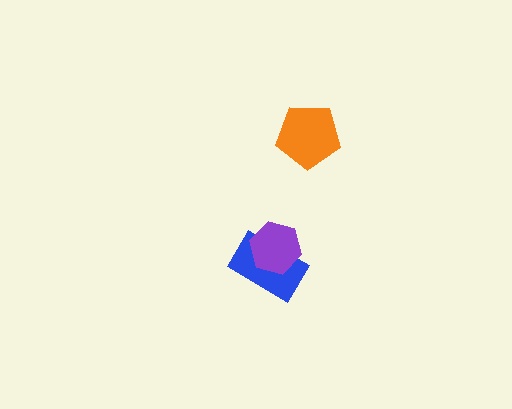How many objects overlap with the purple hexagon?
1 object overlaps with the purple hexagon.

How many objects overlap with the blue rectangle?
1 object overlaps with the blue rectangle.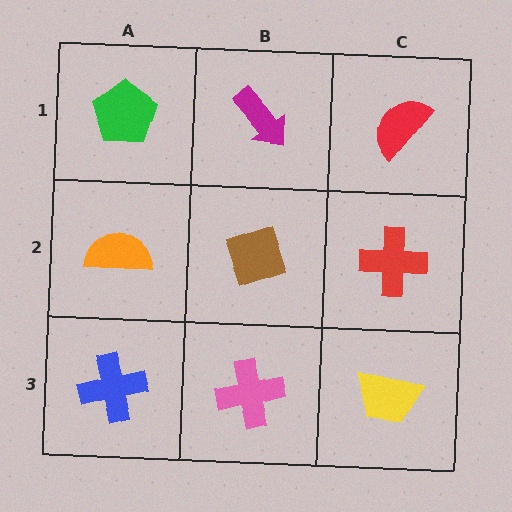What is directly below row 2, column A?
A blue cross.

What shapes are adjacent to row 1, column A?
An orange semicircle (row 2, column A), a magenta arrow (row 1, column B).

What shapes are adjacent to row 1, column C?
A red cross (row 2, column C), a magenta arrow (row 1, column B).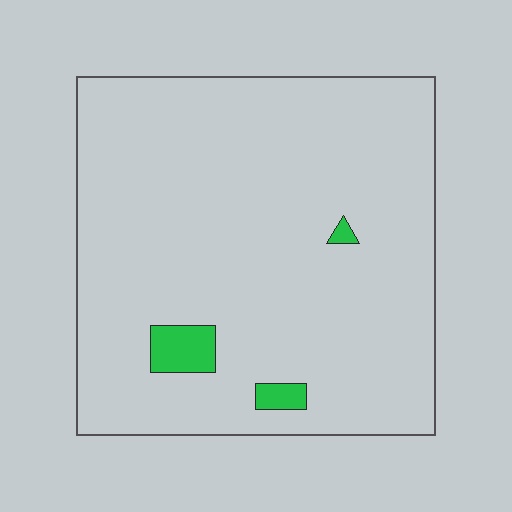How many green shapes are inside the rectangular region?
3.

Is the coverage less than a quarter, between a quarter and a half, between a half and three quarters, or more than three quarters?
Less than a quarter.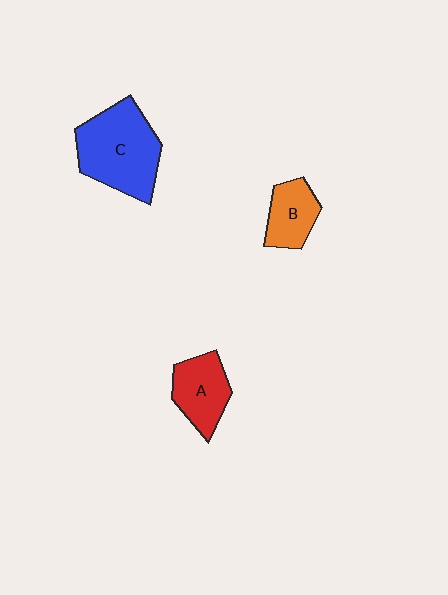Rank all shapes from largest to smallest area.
From largest to smallest: C (blue), A (red), B (orange).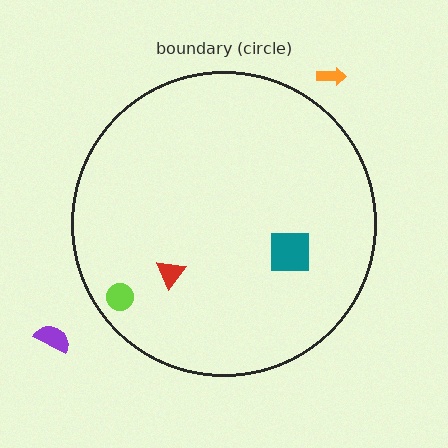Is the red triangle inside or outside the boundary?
Inside.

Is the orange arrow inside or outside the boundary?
Outside.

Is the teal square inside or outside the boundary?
Inside.